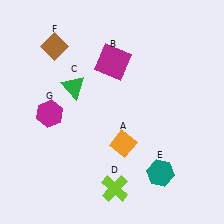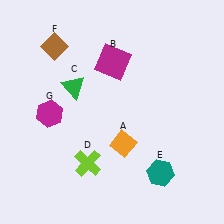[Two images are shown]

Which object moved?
The lime cross (D) moved left.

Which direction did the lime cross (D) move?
The lime cross (D) moved left.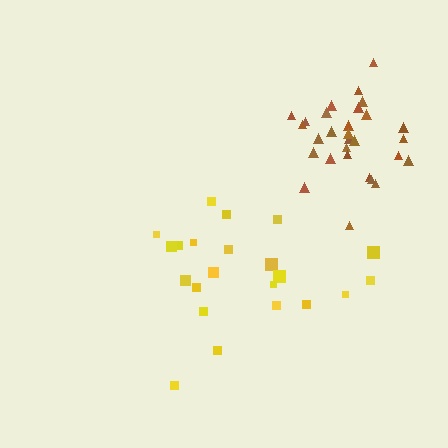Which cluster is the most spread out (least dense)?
Yellow.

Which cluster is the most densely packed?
Brown.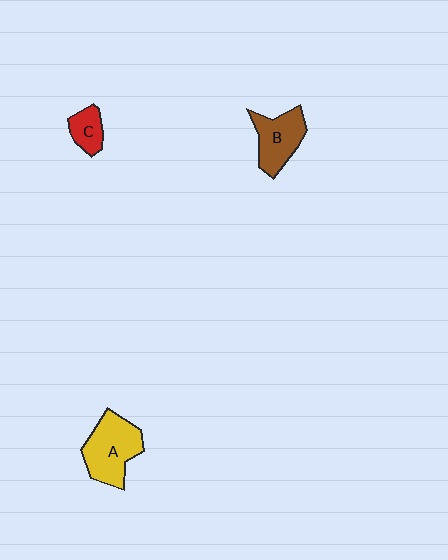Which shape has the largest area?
Shape A (yellow).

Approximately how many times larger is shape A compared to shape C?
Approximately 2.4 times.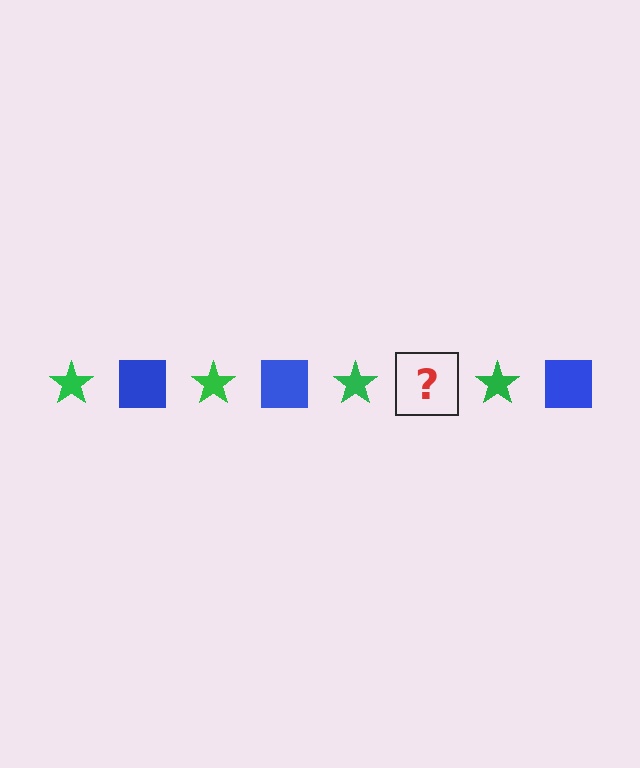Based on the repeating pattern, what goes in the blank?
The blank should be a blue square.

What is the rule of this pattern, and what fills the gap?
The rule is that the pattern alternates between green star and blue square. The gap should be filled with a blue square.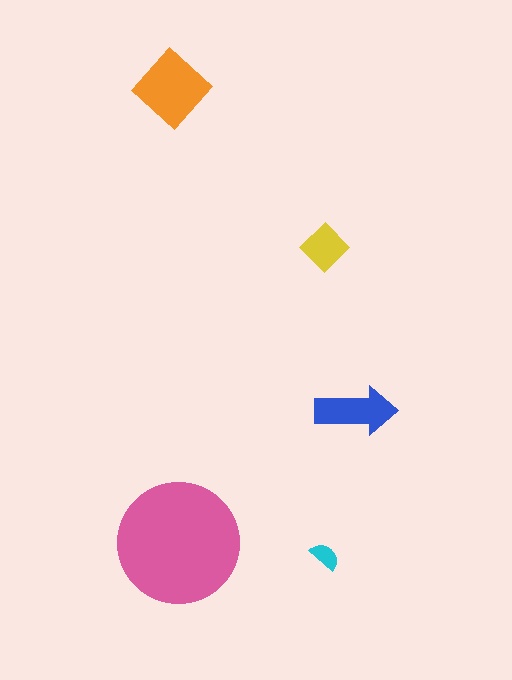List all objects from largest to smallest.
The pink circle, the orange diamond, the blue arrow, the yellow diamond, the cyan semicircle.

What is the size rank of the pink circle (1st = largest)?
1st.